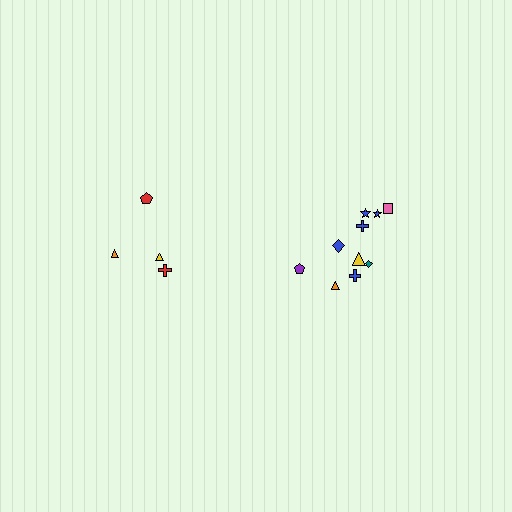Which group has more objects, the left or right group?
The right group.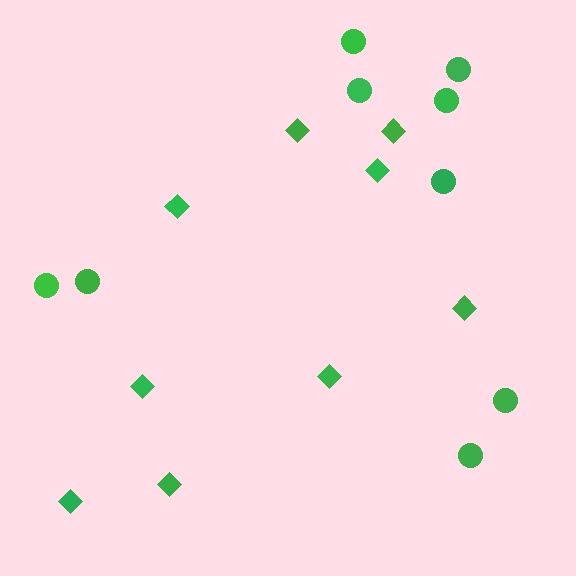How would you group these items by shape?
There are 2 groups: one group of circles (9) and one group of diamonds (9).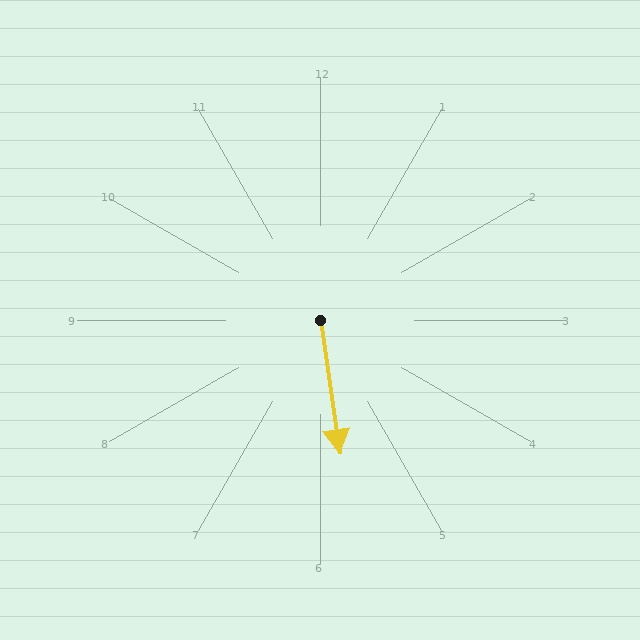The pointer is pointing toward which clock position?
Roughly 6 o'clock.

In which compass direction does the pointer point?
South.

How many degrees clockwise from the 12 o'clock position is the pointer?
Approximately 172 degrees.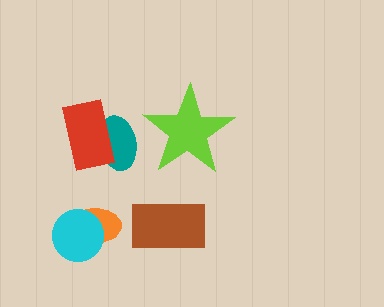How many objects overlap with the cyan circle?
1 object overlaps with the cyan circle.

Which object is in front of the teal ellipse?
The red rectangle is in front of the teal ellipse.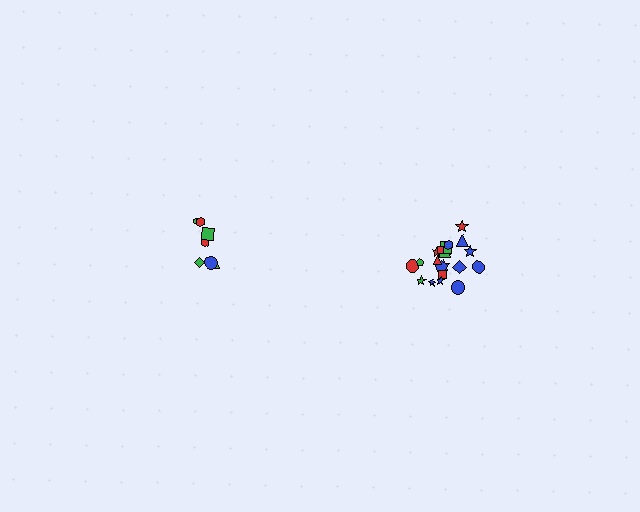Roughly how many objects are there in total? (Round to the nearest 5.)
Roughly 30 objects in total.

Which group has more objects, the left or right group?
The right group.